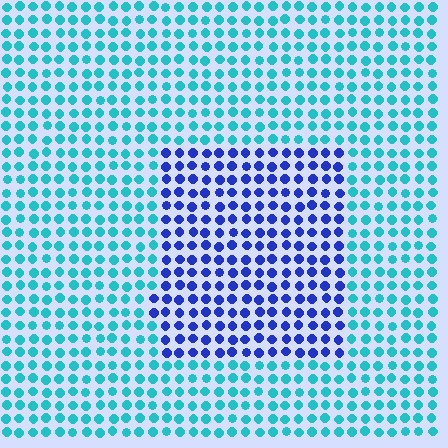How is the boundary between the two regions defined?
The boundary is defined purely by a slight shift in hue (about 52 degrees). Spacing, size, and orientation are identical on both sides.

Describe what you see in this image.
The image is filled with small cyan elements in a uniform arrangement. A rectangle-shaped region is visible where the elements are tinted to a slightly different hue, forming a subtle color boundary.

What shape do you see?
I see a rectangle.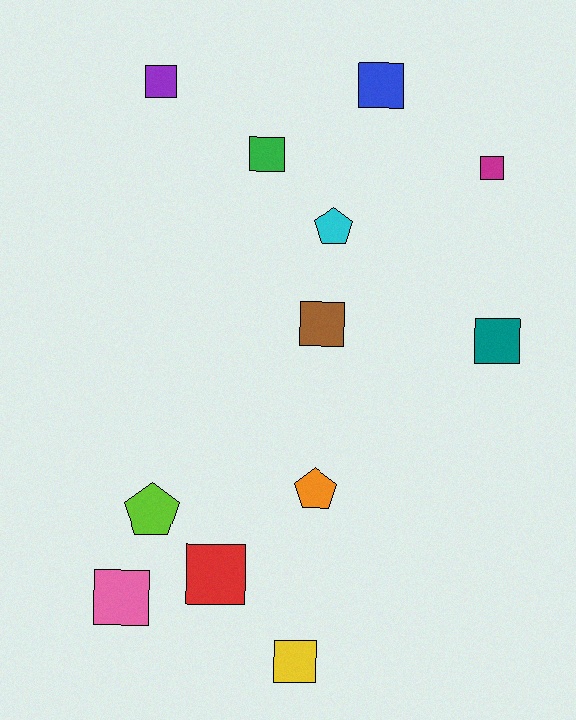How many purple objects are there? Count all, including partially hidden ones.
There is 1 purple object.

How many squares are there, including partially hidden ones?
There are 9 squares.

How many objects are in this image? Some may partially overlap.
There are 12 objects.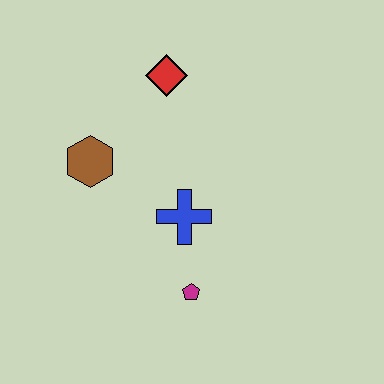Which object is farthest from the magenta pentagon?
The red diamond is farthest from the magenta pentagon.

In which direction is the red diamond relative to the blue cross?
The red diamond is above the blue cross.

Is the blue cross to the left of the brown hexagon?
No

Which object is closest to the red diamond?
The brown hexagon is closest to the red diamond.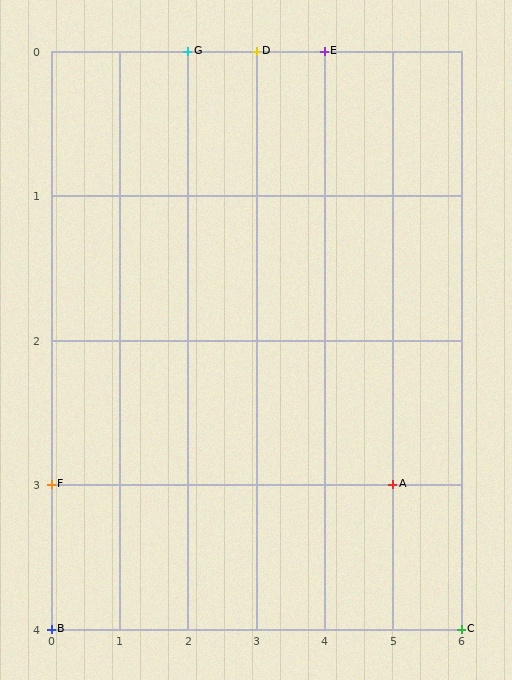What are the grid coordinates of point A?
Point A is at grid coordinates (5, 3).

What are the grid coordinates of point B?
Point B is at grid coordinates (0, 4).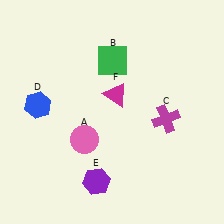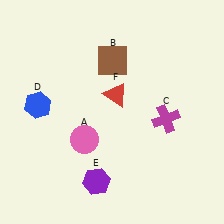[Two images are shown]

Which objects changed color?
B changed from green to brown. F changed from magenta to red.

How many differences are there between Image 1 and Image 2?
There are 2 differences between the two images.